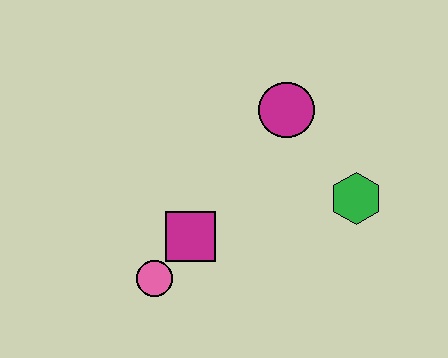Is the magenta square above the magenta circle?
No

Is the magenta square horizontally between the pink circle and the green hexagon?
Yes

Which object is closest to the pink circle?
The magenta square is closest to the pink circle.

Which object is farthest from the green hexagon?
The pink circle is farthest from the green hexagon.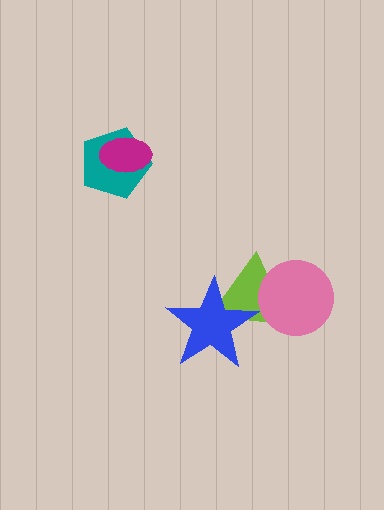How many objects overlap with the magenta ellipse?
1 object overlaps with the magenta ellipse.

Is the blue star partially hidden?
No, no other shape covers it.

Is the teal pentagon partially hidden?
Yes, it is partially covered by another shape.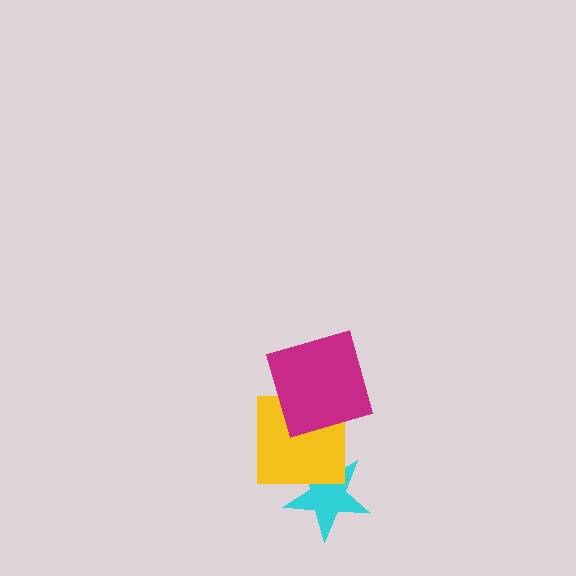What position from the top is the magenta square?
The magenta square is 1st from the top.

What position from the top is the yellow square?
The yellow square is 2nd from the top.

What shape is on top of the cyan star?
The yellow square is on top of the cyan star.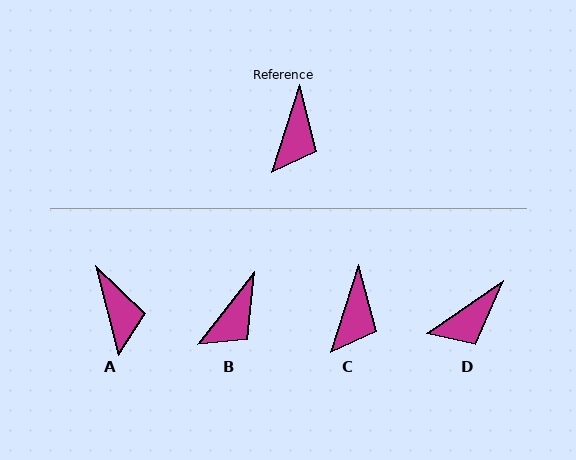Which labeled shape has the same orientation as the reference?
C.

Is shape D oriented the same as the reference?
No, it is off by about 38 degrees.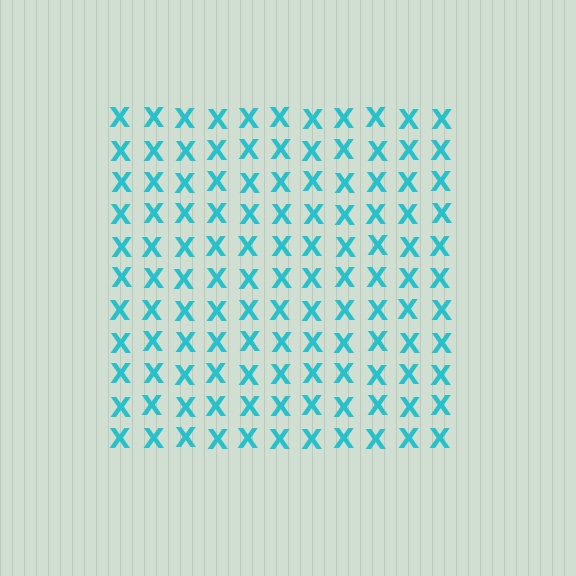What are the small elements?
The small elements are letter X's.